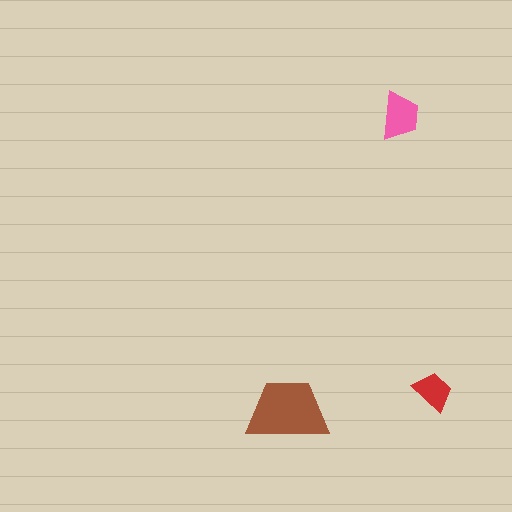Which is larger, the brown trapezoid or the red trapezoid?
The brown one.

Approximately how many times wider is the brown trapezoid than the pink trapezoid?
About 1.5 times wider.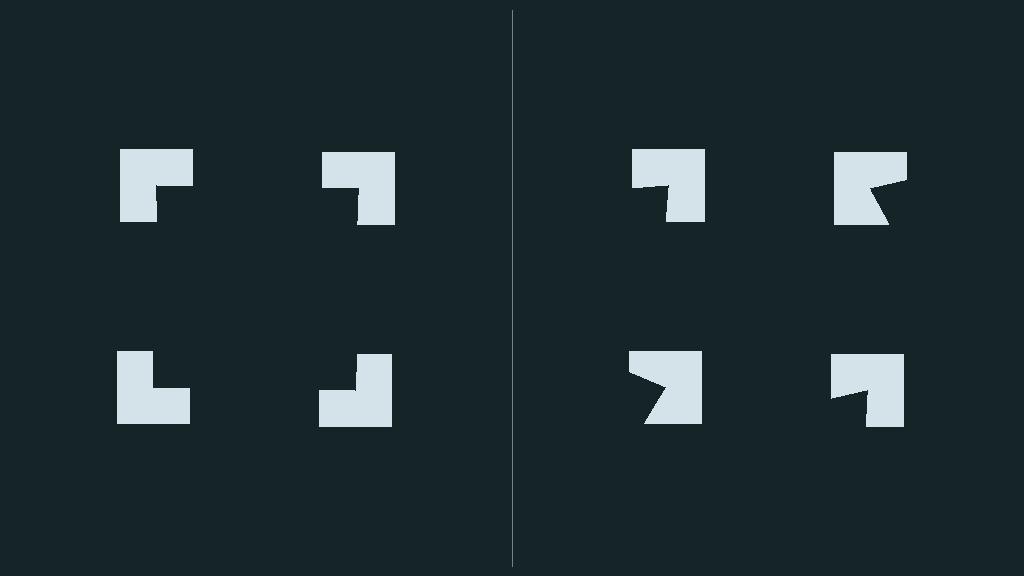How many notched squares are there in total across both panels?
8 — 4 on each side.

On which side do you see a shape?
An illusory square appears on the left side. On the right side the wedge cuts are rotated, so no coherent shape forms.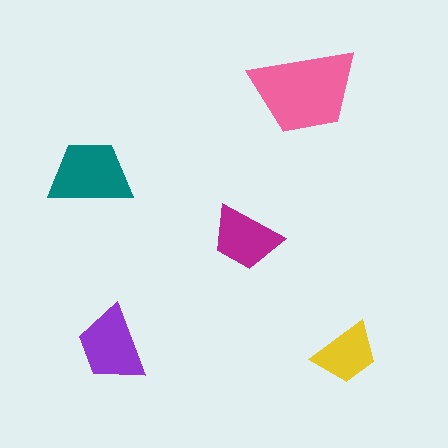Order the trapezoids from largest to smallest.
the pink one, the teal one, the purple one, the magenta one, the yellow one.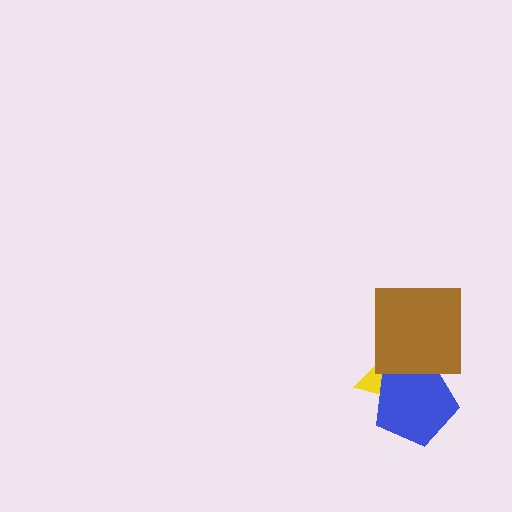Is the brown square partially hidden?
No, no other shape covers it.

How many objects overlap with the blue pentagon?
2 objects overlap with the blue pentagon.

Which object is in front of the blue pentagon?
The brown square is in front of the blue pentagon.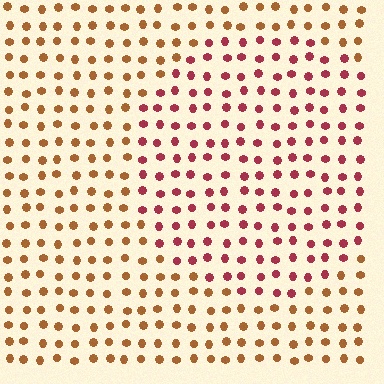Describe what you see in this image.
The image is filled with small brown elements in a uniform arrangement. A circle-shaped region is visible where the elements are tinted to a slightly different hue, forming a subtle color boundary.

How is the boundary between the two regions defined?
The boundary is defined purely by a slight shift in hue (about 40 degrees). Spacing, size, and orientation are identical on both sides.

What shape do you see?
I see a circle.